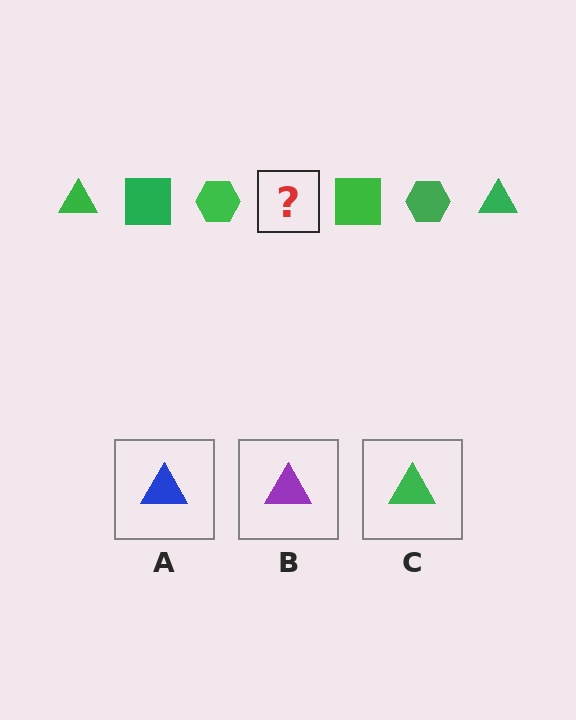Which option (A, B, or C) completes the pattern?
C.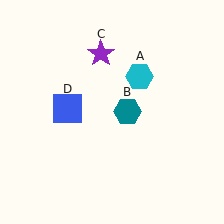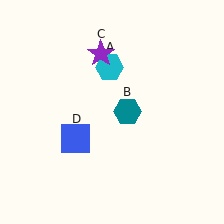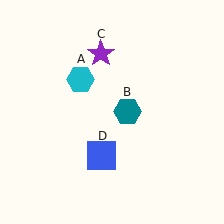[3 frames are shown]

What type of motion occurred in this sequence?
The cyan hexagon (object A), blue square (object D) rotated counterclockwise around the center of the scene.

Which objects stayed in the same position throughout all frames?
Teal hexagon (object B) and purple star (object C) remained stationary.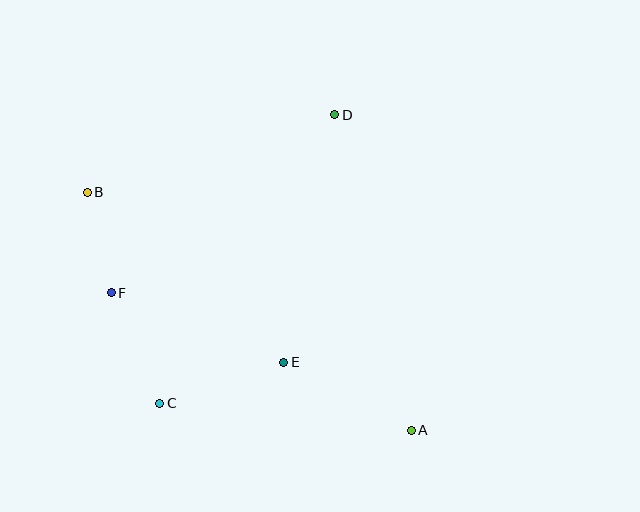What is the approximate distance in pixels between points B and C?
The distance between B and C is approximately 223 pixels.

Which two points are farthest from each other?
Points A and B are farthest from each other.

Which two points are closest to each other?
Points B and F are closest to each other.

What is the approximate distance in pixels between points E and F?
The distance between E and F is approximately 186 pixels.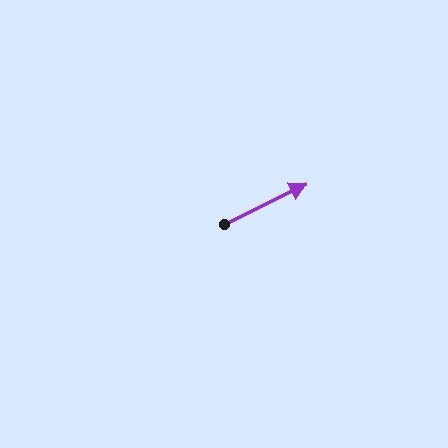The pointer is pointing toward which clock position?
Roughly 2 o'clock.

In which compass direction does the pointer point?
Northeast.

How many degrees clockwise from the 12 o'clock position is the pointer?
Approximately 64 degrees.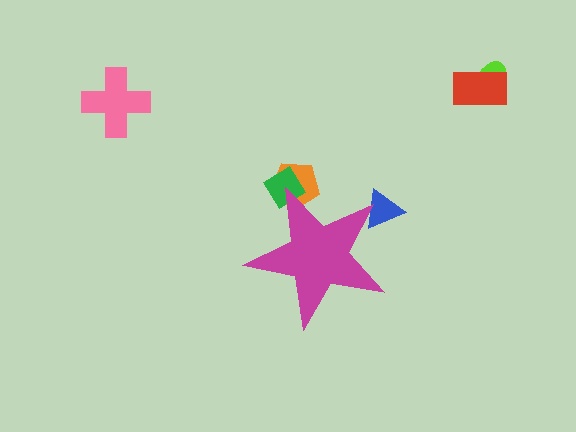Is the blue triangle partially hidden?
Yes, the blue triangle is partially hidden behind the magenta star.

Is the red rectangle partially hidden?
No, the red rectangle is fully visible.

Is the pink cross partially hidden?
No, the pink cross is fully visible.